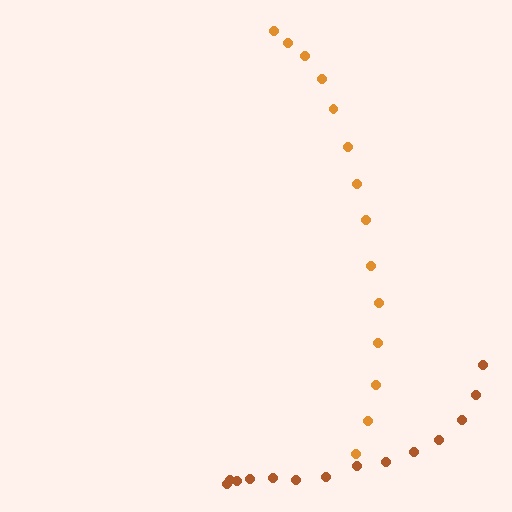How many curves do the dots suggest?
There are 2 distinct paths.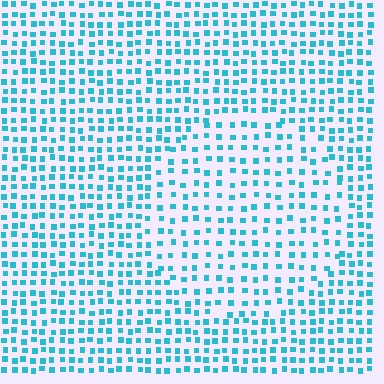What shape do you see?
I see a circle.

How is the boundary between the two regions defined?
The boundary is defined by a change in element density (approximately 1.5x ratio). All elements are the same color, size, and shape.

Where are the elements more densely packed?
The elements are more densely packed outside the circle boundary.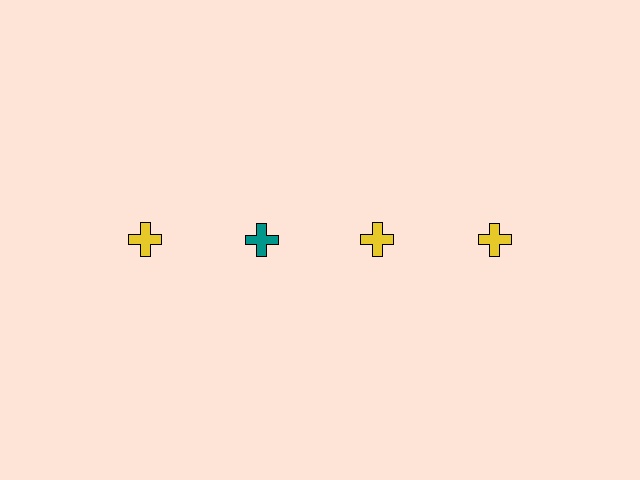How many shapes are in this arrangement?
There are 4 shapes arranged in a grid pattern.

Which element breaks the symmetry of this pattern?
The teal cross in the top row, second from left column breaks the symmetry. All other shapes are yellow crosses.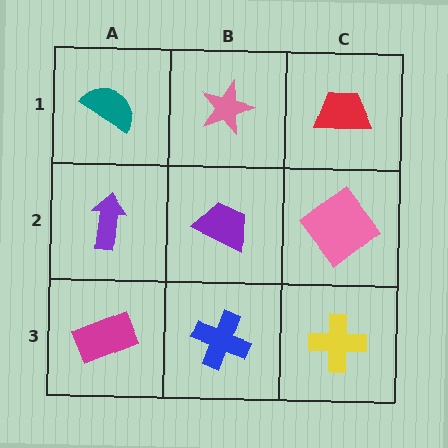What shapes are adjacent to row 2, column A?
A teal semicircle (row 1, column A), a magenta rectangle (row 3, column A), a purple trapezoid (row 2, column B).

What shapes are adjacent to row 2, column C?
A red trapezoid (row 1, column C), a yellow cross (row 3, column C), a purple trapezoid (row 2, column B).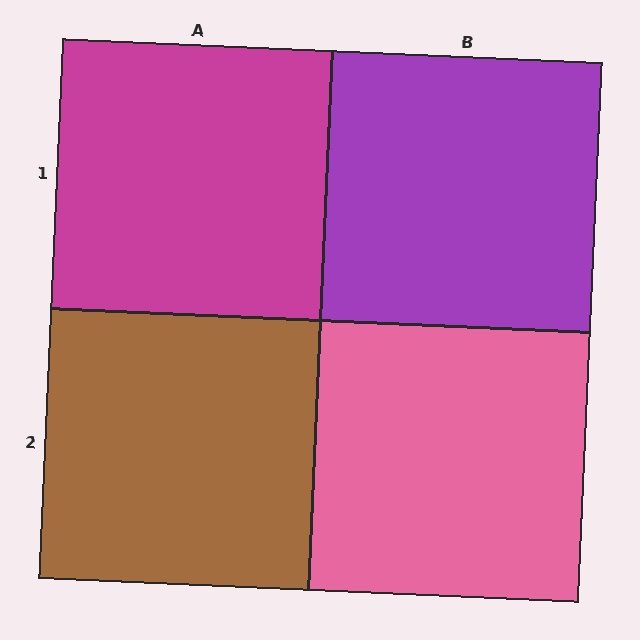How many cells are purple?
1 cell is purple.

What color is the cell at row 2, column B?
Pink.